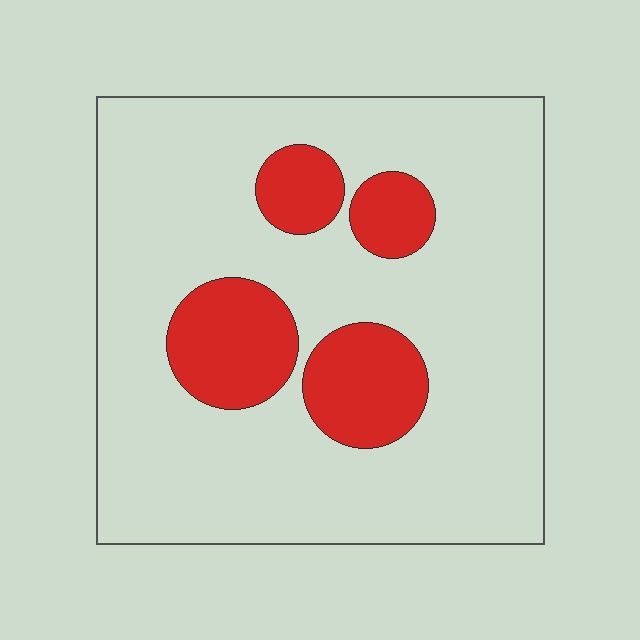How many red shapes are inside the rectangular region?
4.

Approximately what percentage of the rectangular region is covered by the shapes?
Approximately 20%.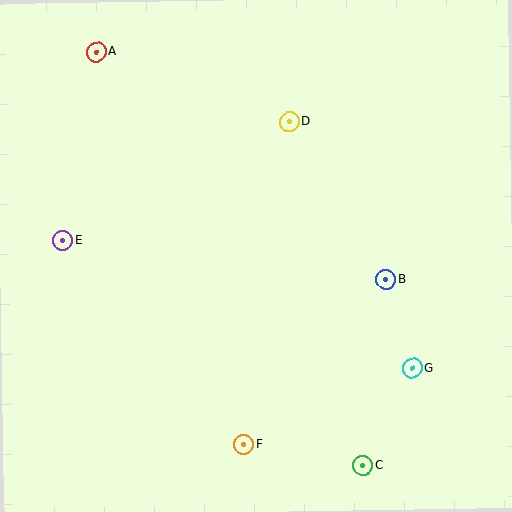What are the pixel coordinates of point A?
Point A is at (96, 52).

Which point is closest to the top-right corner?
Point D is closest to the top-right corner.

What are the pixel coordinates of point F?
Point F is at (244, 444).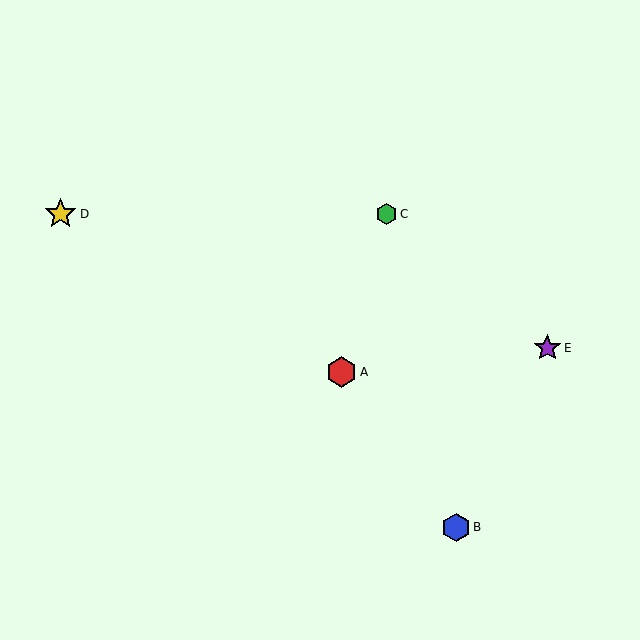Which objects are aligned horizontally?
Objects C, D are aligned horizontally.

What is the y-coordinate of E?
Object E is at y≈348.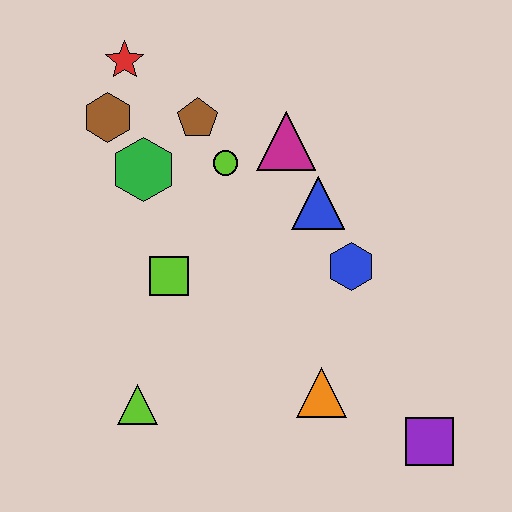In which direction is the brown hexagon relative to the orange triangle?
The brown hexagon is above the orange triangle.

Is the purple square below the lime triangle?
Yes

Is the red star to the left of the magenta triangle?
Yes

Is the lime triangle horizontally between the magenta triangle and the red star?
Yes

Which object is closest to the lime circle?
The brown pentagon is closest to the lime circle.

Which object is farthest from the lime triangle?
The red star is farthest from the lime triangle.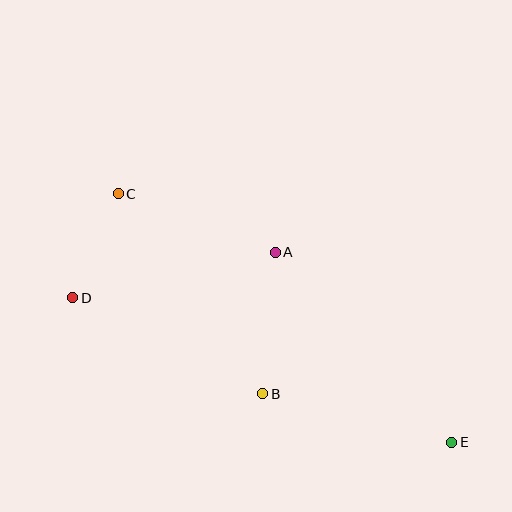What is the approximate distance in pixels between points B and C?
The distance between B and C is approximately 247 pixels.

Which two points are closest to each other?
Points C and D are closest to each other.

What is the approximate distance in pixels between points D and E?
The distance between D and E is approximately 405 pixels.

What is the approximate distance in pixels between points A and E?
The distance between A and E is approximately 259 pixels.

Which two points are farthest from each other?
Points C and E are farthest from each other.